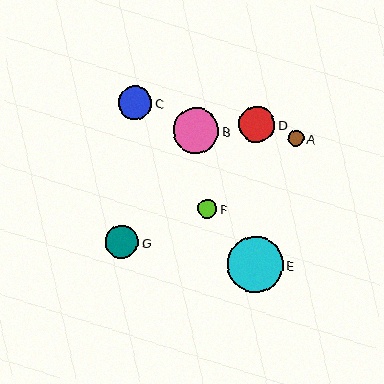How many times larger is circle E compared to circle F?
Circle E is approximately 2.9 times the size of circle F.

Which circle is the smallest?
Circle A is the smallest with a size of approximately 16 pixels.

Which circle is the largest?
Circle E is the largest with a size of approximately 56 pixels.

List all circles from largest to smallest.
From largest to smallest: E, B, D, C, G, F, A.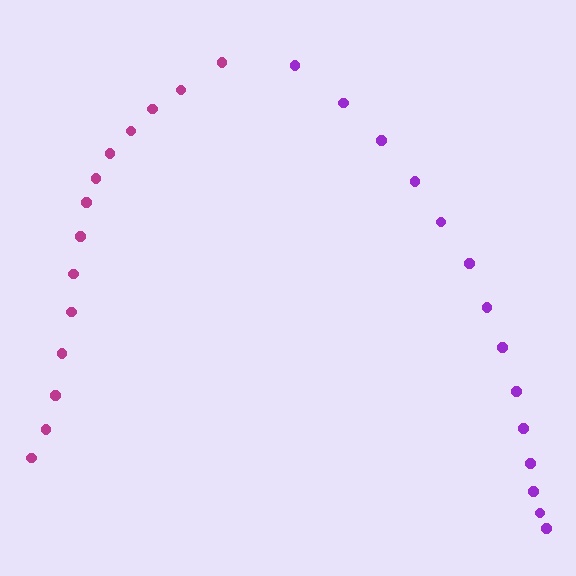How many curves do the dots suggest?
There are 2 distinct paths.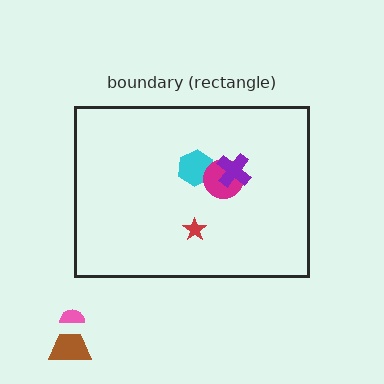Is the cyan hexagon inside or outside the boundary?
Inside.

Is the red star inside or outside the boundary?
Inside.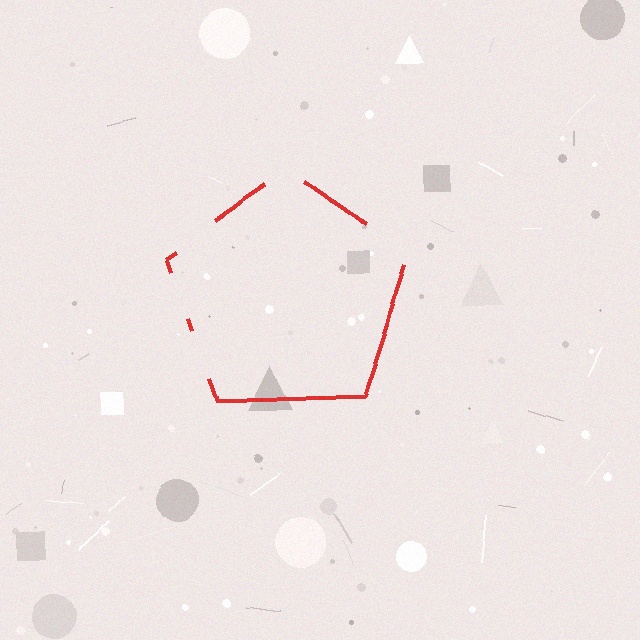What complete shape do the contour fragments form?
The contour fragments form a pentagon.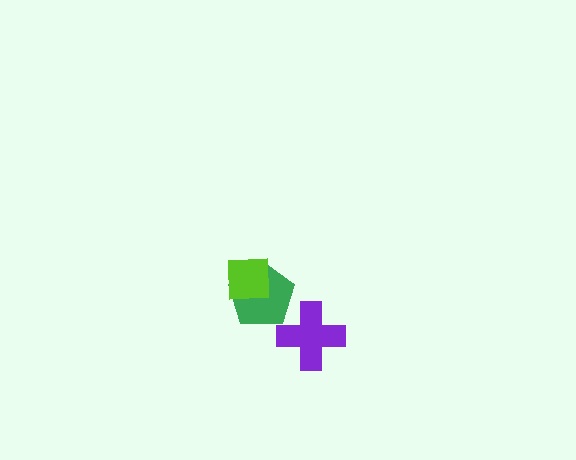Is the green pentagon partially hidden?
Yes, it is partially covered by another shape.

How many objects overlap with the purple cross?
0 objects overlap with the purple cross.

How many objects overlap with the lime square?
1 object overlaps with the lime square.